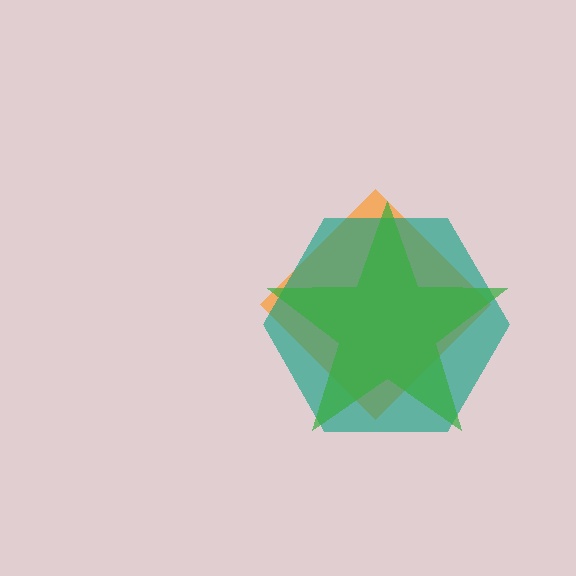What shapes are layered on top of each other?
The layered shapes are: an orange diamond, a teal hexagon, a green star.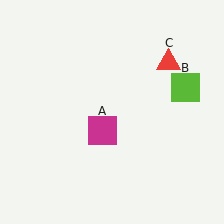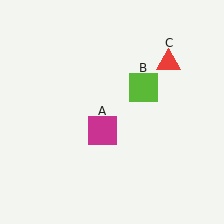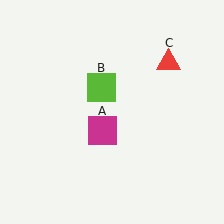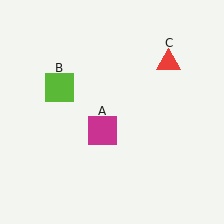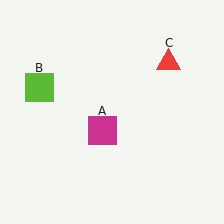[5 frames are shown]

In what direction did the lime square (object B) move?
The lime square (object B) moved left.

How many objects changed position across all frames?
1 object changed position: lime square (object B).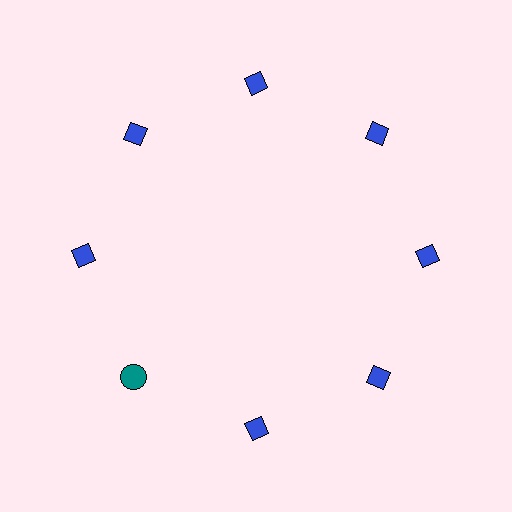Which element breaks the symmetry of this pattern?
The teal circle at roughly the 8 o'clock position breaks the symmetry. All other shapes are blue diamonds.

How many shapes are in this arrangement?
There are 8 shapes arranged in a ring pattern.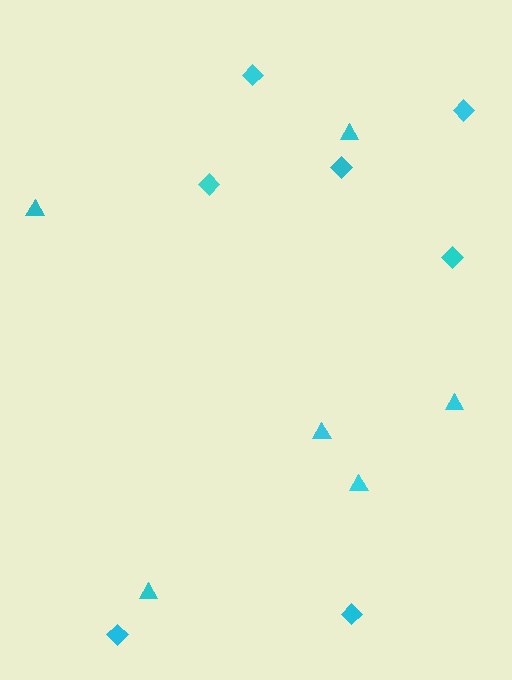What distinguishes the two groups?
There are 2 groups: one group of triangles (6) and one group of diamonds (7).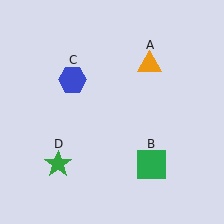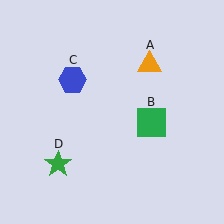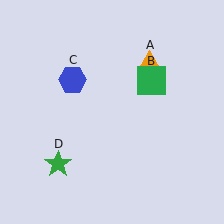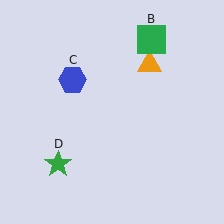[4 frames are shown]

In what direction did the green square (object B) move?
The green square (object B) moved up.